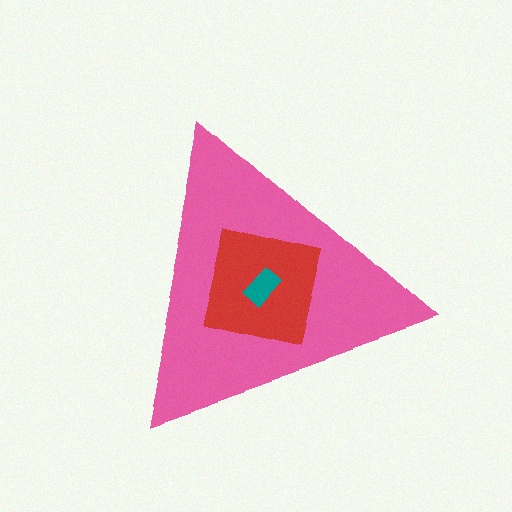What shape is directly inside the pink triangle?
The red square.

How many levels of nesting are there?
3.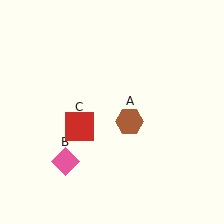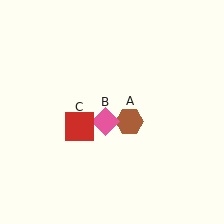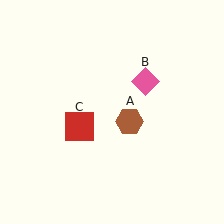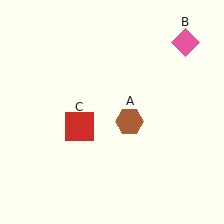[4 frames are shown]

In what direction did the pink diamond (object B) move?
The pink diamond (object B) moved up and to the right.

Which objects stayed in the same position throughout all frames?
Brown hexagon (object A) and red square (object C) remained stationary.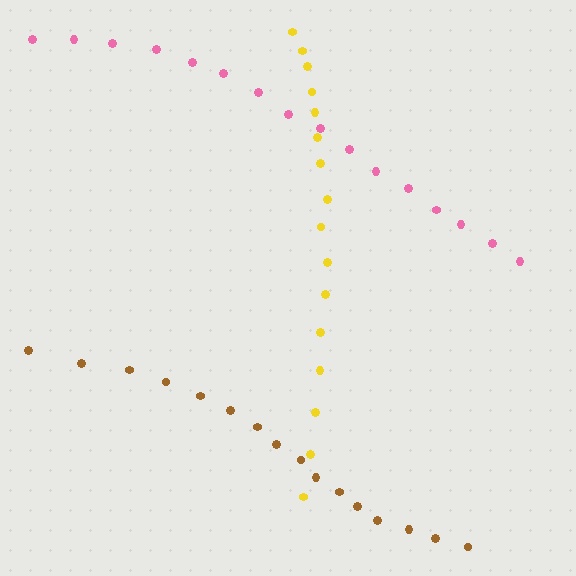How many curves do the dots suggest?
There are 3 distinct paths.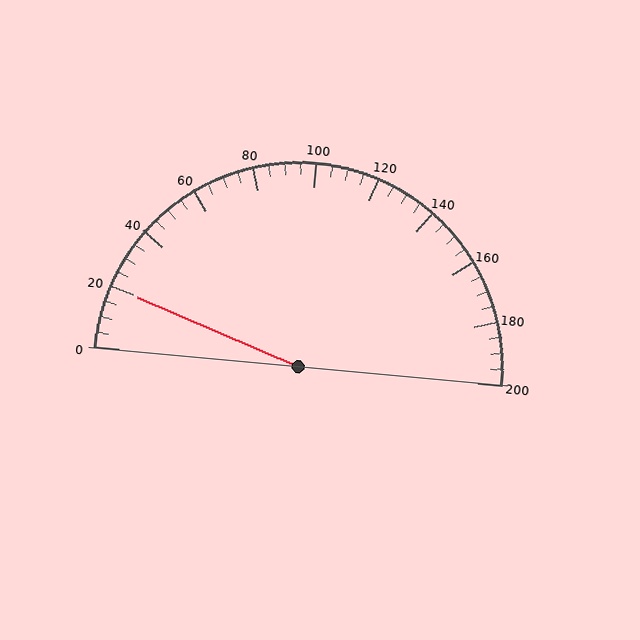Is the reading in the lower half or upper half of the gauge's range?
The reading is in the lower half of the range (0 to 200).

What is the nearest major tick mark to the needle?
The nearest major tick mark is 20.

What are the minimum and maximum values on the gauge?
The gauge ranges from 0 to 200.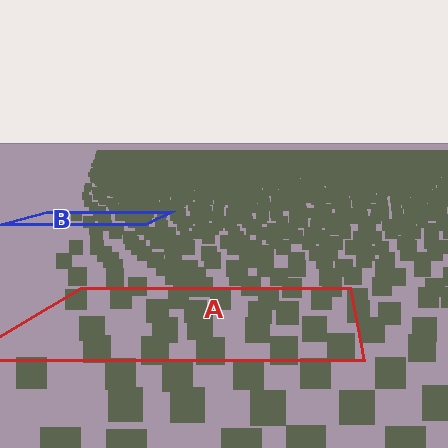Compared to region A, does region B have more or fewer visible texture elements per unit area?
Region B has more texture elements per unit area — they are packed more densely because it is farther away.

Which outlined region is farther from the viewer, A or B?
Region B is farther from the viewer — the texture elements inside it appear smaller and more densely packed.